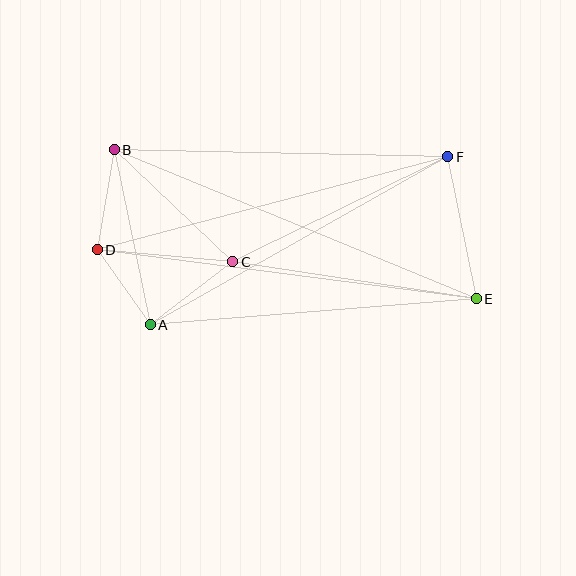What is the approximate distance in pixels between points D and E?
The distance between D and E is approximately 382 pixels.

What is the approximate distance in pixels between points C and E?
The distance between C and E is approximately 247 pixels.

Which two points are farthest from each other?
Points B and E are farthest from each other.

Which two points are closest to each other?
Points A and D are closest to each other.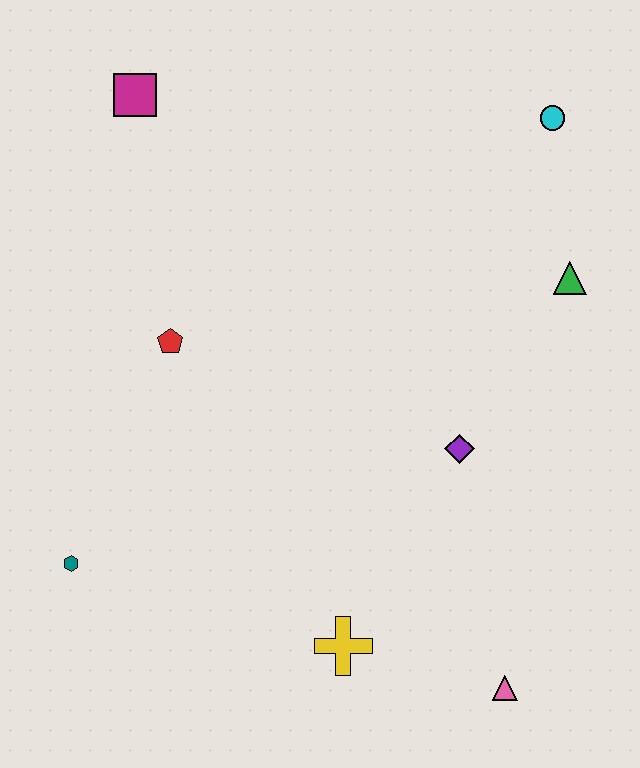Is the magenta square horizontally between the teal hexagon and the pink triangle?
Yes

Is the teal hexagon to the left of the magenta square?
Yes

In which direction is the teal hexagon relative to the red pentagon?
The teal hexagon is below the red pentagon.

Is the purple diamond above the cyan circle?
No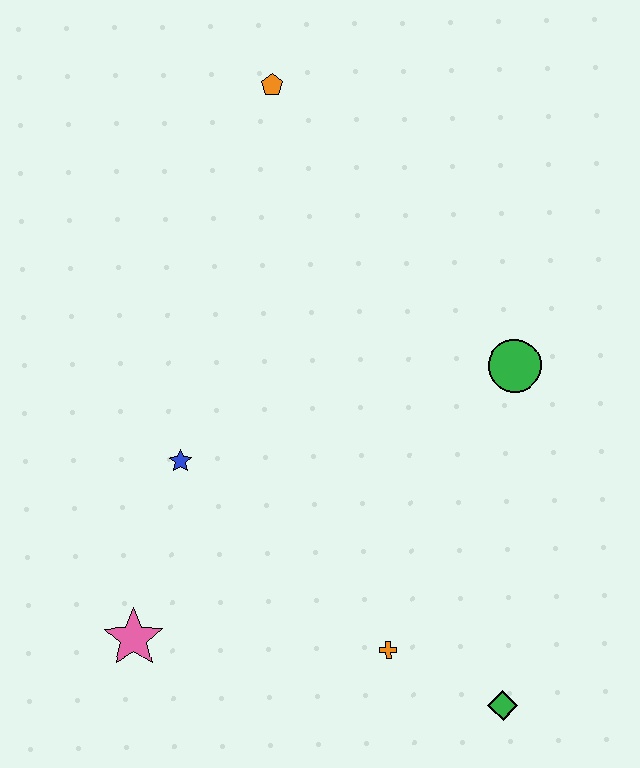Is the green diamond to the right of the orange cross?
Yes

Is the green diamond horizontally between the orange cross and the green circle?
Yes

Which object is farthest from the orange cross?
The orange pentagon is farthest from the orange cross.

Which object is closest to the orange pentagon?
The green circle is closest to the orange pentagon.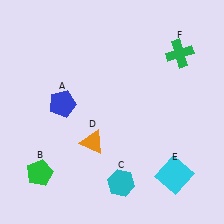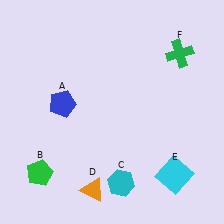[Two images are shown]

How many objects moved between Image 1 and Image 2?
1 object moved between the two images.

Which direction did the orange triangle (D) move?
The orange triangle (D) moved down.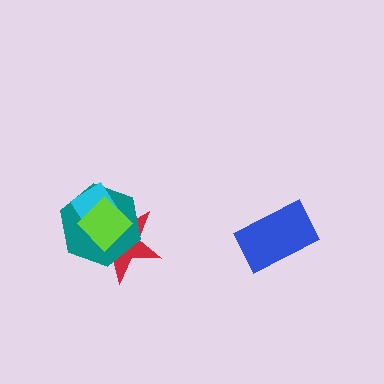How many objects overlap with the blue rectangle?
0 objects overlap with the blue rectangle.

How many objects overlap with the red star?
3 objects overlap with the red star.